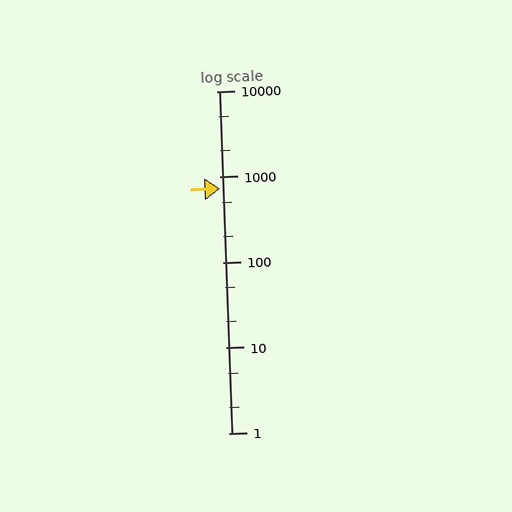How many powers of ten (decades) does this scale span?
The scale spans 4 decades, from 1 to 10000.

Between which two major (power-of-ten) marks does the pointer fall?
The pointer is between 100 and 1000.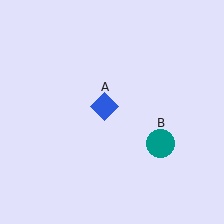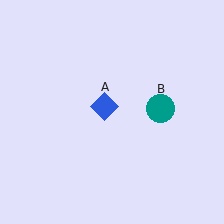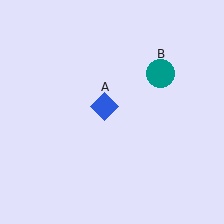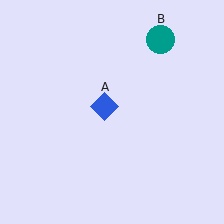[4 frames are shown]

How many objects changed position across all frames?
1 object changed position: teal circle (object B).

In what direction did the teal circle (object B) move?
The teal circle (object B) moved up.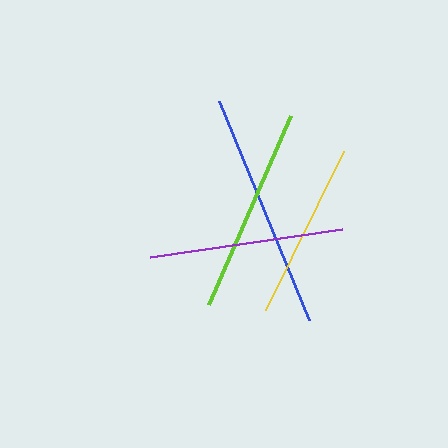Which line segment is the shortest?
The yellow line is the shortest at approximately 177 pixels.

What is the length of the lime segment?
The lime segment is approximately 206 pixels long.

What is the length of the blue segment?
The blue segment is approximately 237 pixels long.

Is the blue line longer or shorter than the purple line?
The blue line is longer than the purple line.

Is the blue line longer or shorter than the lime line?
The blue line is longer than the lime line.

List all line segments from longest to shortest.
From longest to shortest: blue, lime, purple, yellow.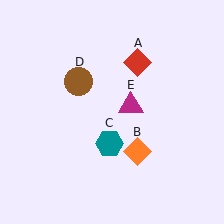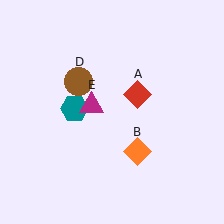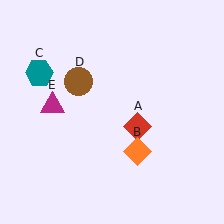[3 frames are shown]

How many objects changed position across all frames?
3 objects changed position: red diamond (object A), teal hexagon (object C), magenta triangle (object E).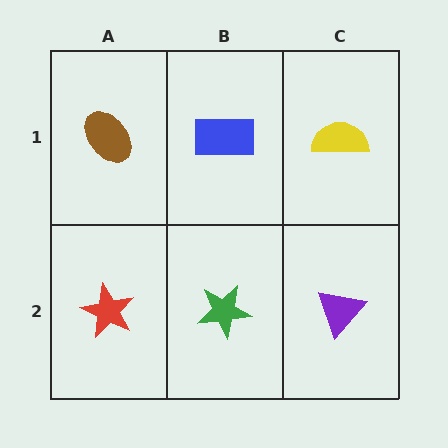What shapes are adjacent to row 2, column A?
A brown ellipse (row 1, column A), a green star (row 2, column B).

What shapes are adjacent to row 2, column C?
A yellow semicircle (row 1, column C), a green star (row 2, column B).